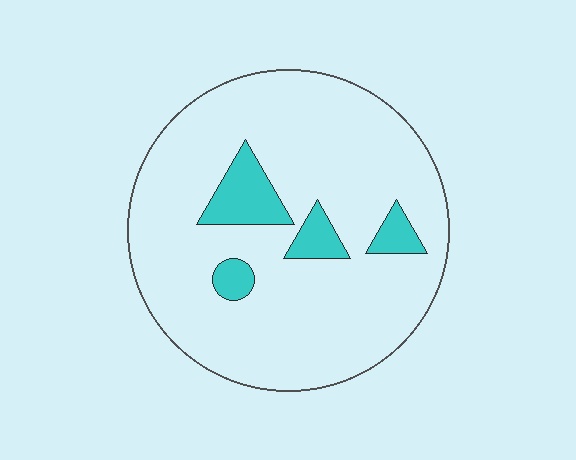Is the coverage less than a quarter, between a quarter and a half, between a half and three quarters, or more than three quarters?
Less than a quarter.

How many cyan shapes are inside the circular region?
4.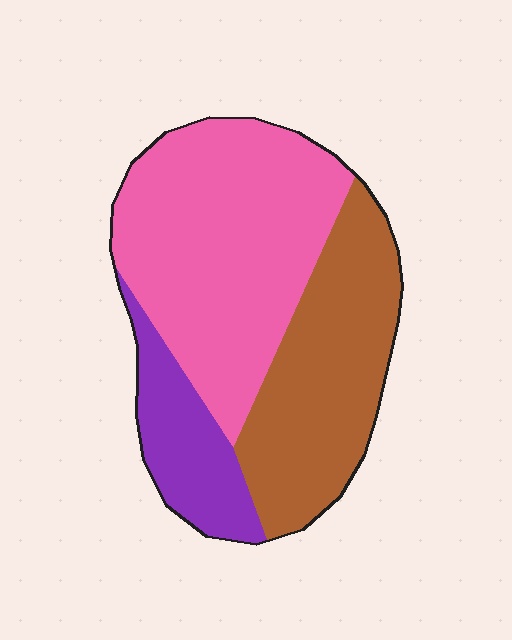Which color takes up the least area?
Purple, at roughly 15%.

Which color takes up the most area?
Pink, at roughly 50%.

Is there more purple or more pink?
Pink.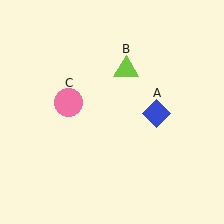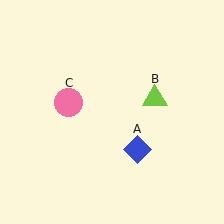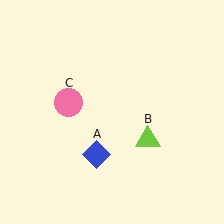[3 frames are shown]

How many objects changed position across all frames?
2 objects changed position: blue diamond (object A), lime triangle (object B).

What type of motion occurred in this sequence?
The blue diamond (object A), lime triangle (object B) rotated clockwise around the center of the scene.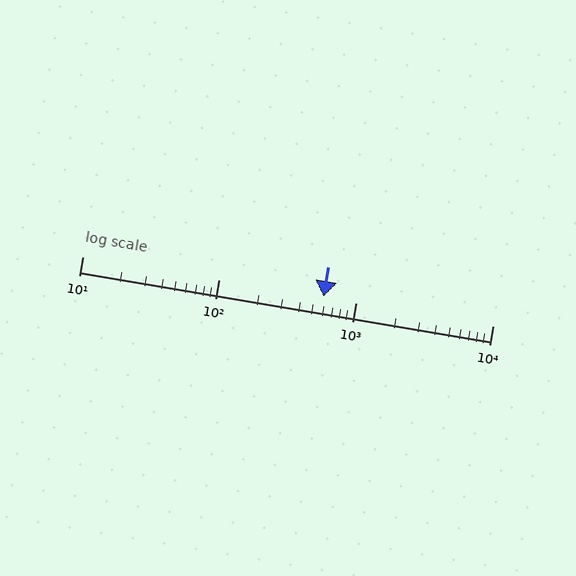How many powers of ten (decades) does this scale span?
The scale spans 3 decades, from 10 to 10000.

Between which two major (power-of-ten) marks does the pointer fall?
The pointer is between 100 and 1000.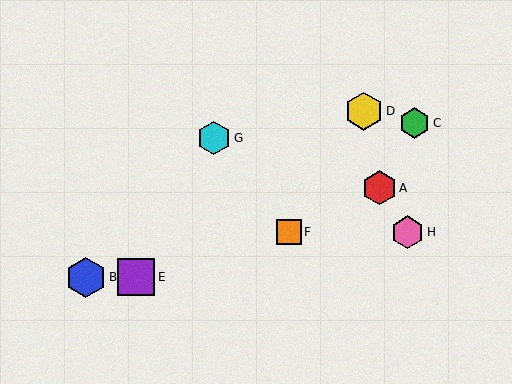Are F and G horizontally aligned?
No, F is at y≈232 and G is at y≈138.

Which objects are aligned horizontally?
Objects F, H are aligned horizontally.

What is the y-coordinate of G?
Object G is at y≈138.